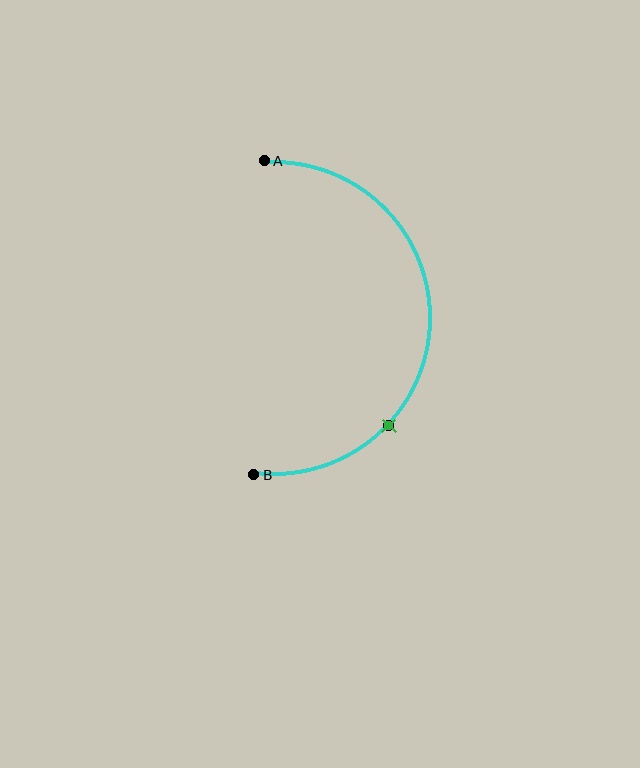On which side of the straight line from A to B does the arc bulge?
The arc bulges to the right of the straight line connecting A and B.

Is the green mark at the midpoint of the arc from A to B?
No. The green mark lies on the arc but is closer to endpoint B. The arc midpoint would be at the point on the curve equidistant along the arc from both A and B.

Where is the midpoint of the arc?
The arc midpoint is the point on the curve farthest from the straight line joining A and B. It sits to the right of that line.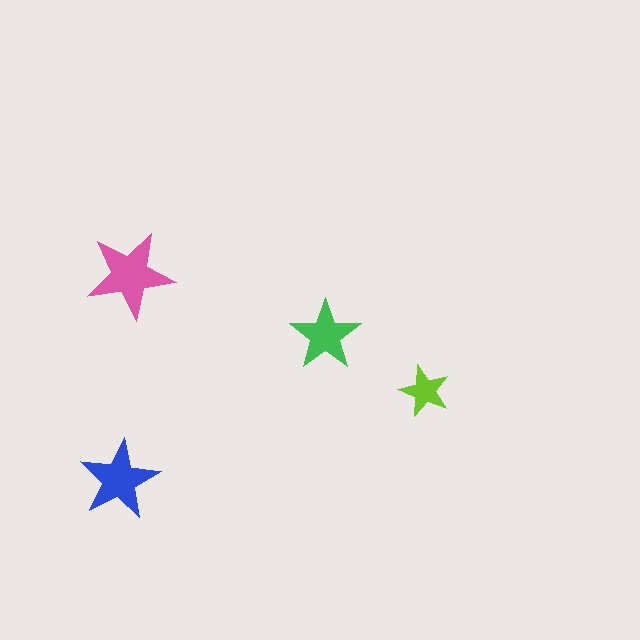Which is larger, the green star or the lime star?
The green one.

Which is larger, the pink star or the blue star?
The pink one.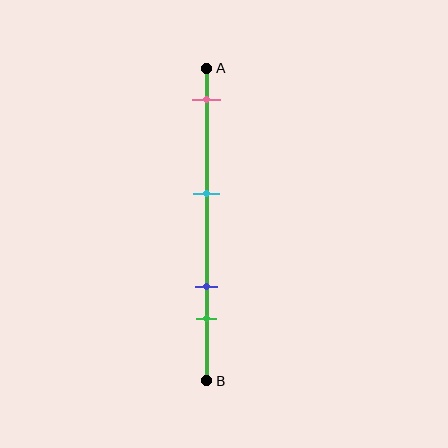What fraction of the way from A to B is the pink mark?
The pink mark is approximately 10% (0.1) of the way from A to B.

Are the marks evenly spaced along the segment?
No, the marks are not evenly spaced.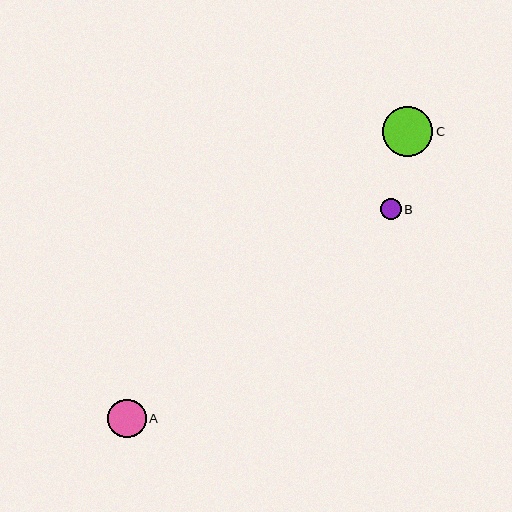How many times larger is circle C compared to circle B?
Circle C is approximately 2.4 times the size of circle B.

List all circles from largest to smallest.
From largest to smallest: C, A, B.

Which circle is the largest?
Circle C is the largest with a size of approximately 50 pixels.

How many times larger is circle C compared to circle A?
Circle C is approximately 1.3 times the size of circle A.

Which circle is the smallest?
Circle B is the smallest with a size of approximately 21 pixels.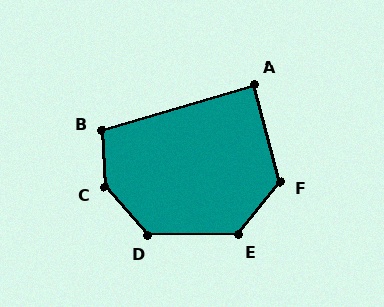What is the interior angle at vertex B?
Approximately 103 degrees (obtuse).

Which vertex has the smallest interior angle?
A, at approximately 88 degrees.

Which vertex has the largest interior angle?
C, at approximately 142 degrees.